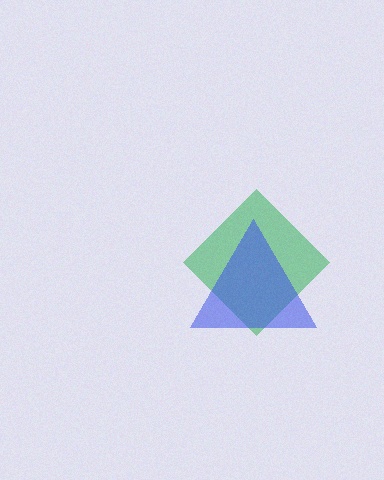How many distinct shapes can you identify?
There are 2 distinct shapes: a green diamond, a blue triangle.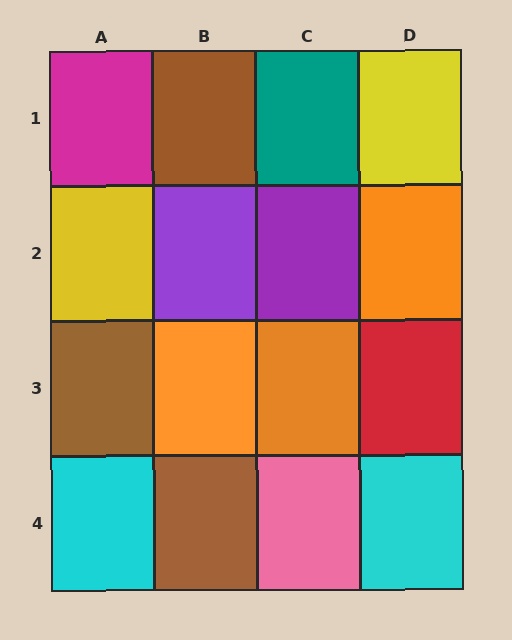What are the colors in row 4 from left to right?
Cyan, brown, pink, cyan.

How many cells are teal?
1 cell is teal.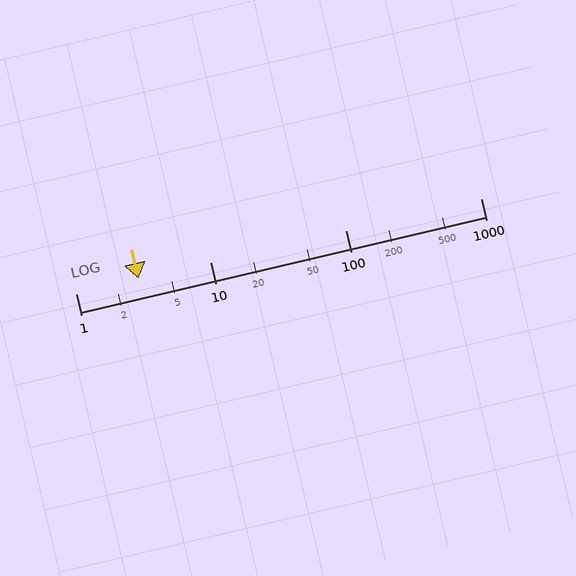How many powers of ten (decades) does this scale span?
The scale spans 3 decades, from 1 to 1000.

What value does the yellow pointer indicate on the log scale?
The pointer indicates approximately 2.9.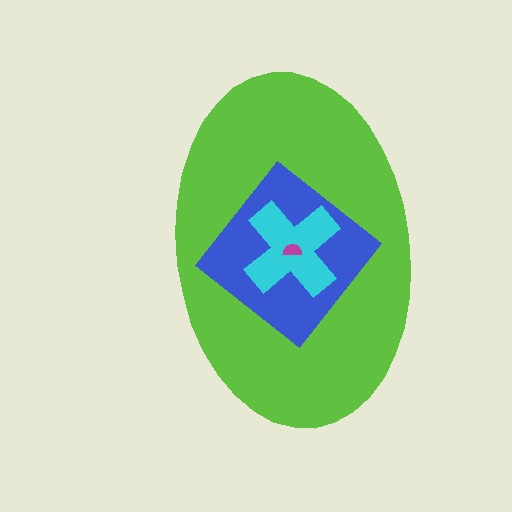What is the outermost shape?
The lime ellipse.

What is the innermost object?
The magenta semicircle.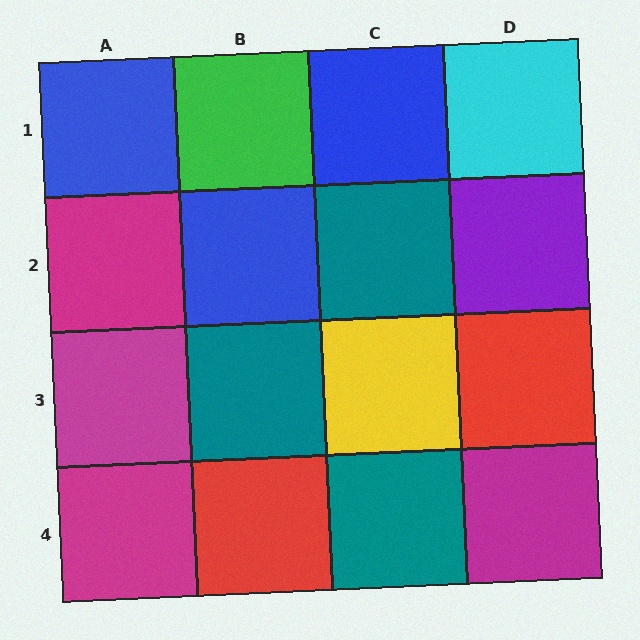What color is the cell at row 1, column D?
Cyan.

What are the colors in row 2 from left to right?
Magenta, blue, teal, purple.